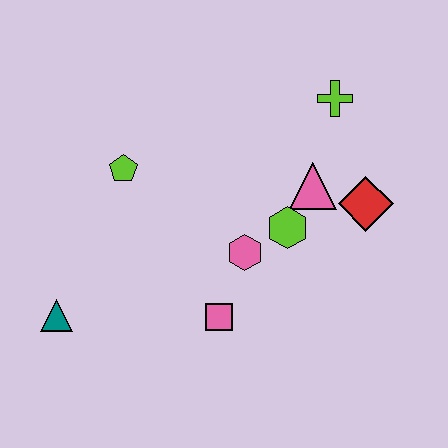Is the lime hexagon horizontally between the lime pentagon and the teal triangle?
No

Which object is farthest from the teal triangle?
The lime cross is farthest from the teal triangle.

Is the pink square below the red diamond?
Yes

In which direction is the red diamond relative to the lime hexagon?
The red diamond is to the right of the lime hexagon.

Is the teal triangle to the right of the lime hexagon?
No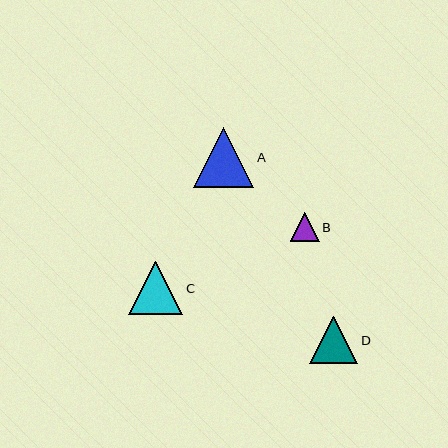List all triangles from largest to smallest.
From largest to smallest: A, C, D, B.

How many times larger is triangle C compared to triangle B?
Triangle C is approximately 1.9 times the size of triangle B.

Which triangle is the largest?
Triangle A is the largest with a size of approximately 60 pixels.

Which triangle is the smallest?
Triangle B is the smallest with a size of approximately 29 pixels.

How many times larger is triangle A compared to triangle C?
Triangle A is approximately 1.1 times the size of triangle C.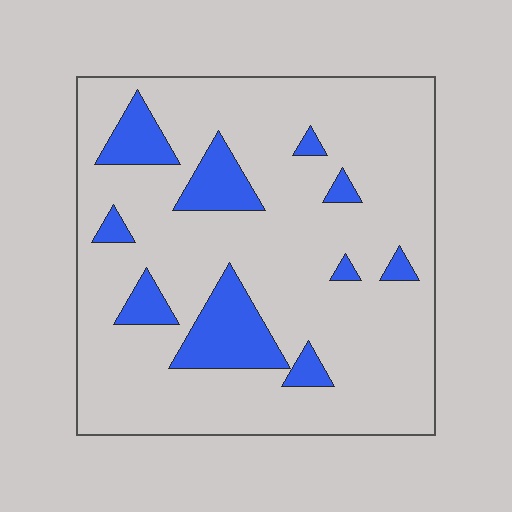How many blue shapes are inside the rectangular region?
10.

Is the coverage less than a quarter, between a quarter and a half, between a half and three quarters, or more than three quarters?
Less than a quarter.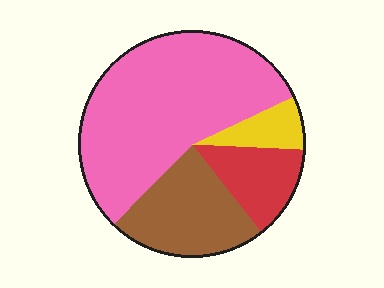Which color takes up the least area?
Yellow, at roughly 10%.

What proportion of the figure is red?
Red covers 13% of the figure.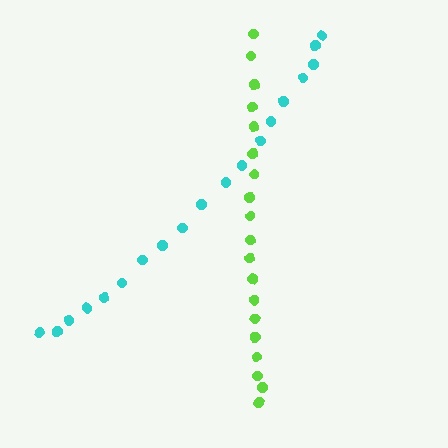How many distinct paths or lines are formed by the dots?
There are 2 distinct paths.